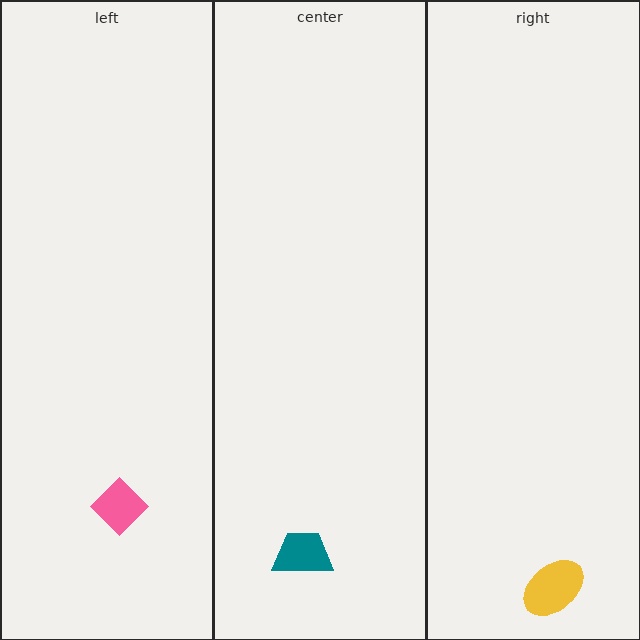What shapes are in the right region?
The yellow ellipse.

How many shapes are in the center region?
1.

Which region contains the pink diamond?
The left region.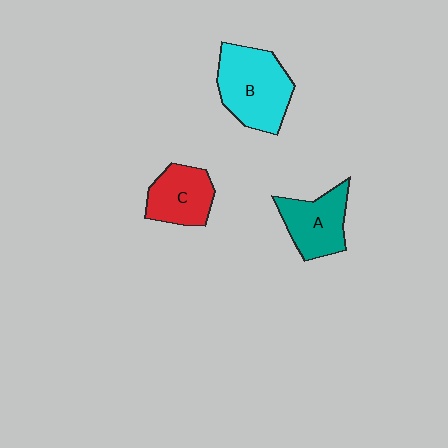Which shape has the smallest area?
Shape C (red).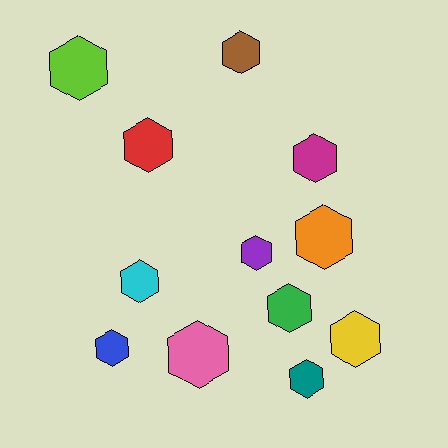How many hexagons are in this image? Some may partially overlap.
There are 12 hexagons.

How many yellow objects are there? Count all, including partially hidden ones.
There is 1 yellow object.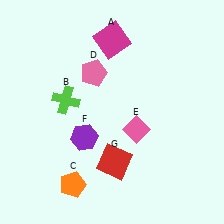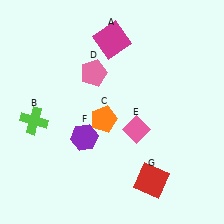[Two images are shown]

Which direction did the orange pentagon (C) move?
The orange pentagon (C) moved up.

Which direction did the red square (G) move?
The red square (G) moved right.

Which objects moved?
The objects that moved are: the lime cross (B), the orange pentagon (C), the red square (G).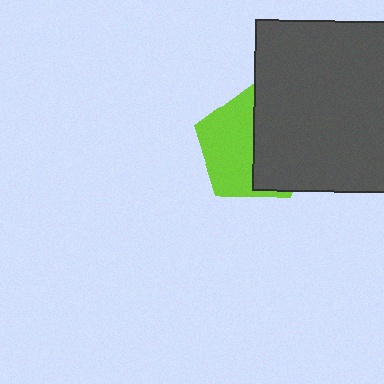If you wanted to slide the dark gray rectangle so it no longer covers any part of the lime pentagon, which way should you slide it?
Slide it right — that is the most direct way to separate the two shapes.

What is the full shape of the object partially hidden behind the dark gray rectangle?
The partially hidden object is a lime pentagon.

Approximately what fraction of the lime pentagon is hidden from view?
Roughly 50% of the lime pentagon is hidden behind the dark gray rectangle.